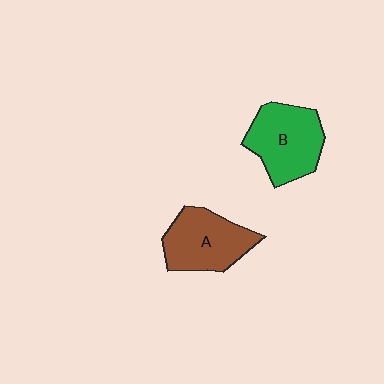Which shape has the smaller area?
Shape A (brown).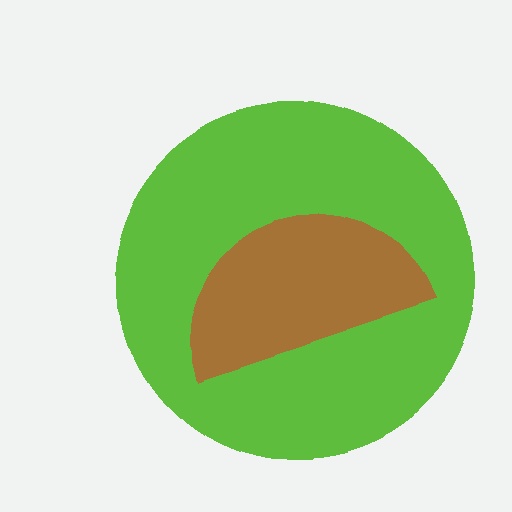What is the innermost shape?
The brown semicircle.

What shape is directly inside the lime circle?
The brown semicircle.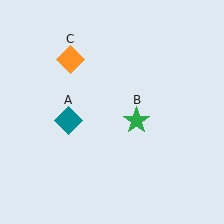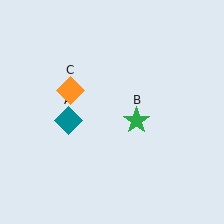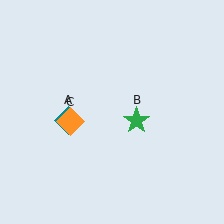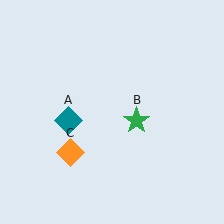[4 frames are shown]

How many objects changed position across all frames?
1 object changed position: orange diamond (object C).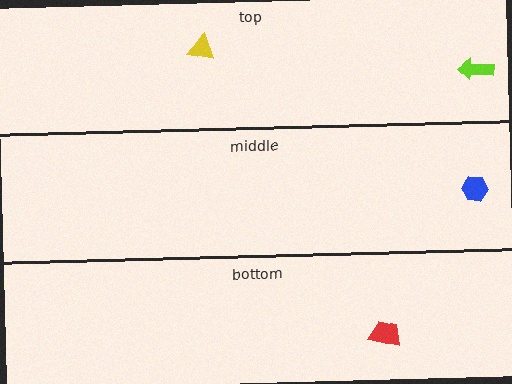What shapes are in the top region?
The yellow triangle, the lime arrow.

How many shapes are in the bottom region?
1.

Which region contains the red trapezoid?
The bottom region.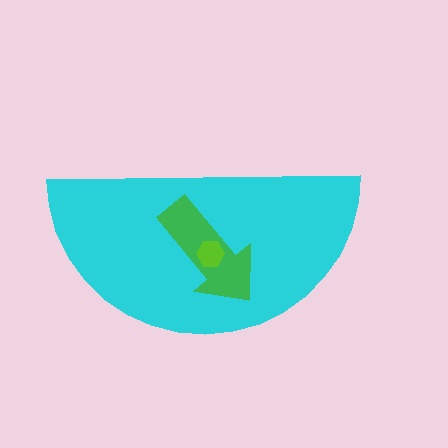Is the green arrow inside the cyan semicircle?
Yes.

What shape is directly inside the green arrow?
The lime hexagon.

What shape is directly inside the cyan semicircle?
The green arrow.